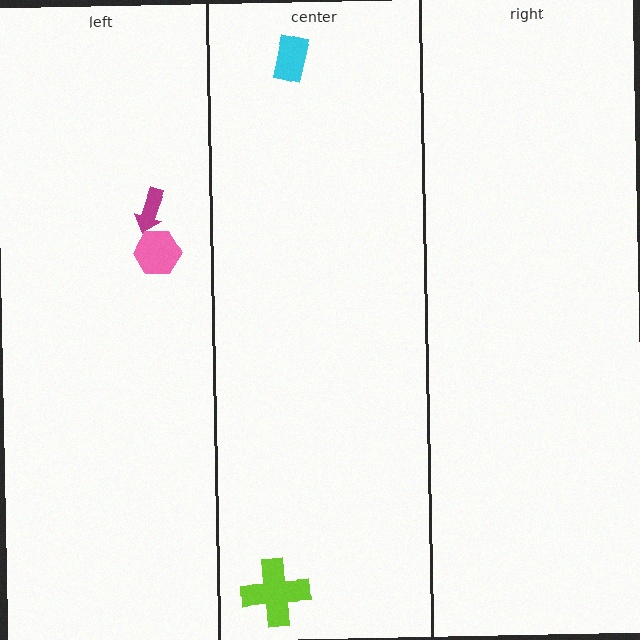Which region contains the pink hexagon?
The left region.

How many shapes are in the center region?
2.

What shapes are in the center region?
The cyan rectangle, the lime cross.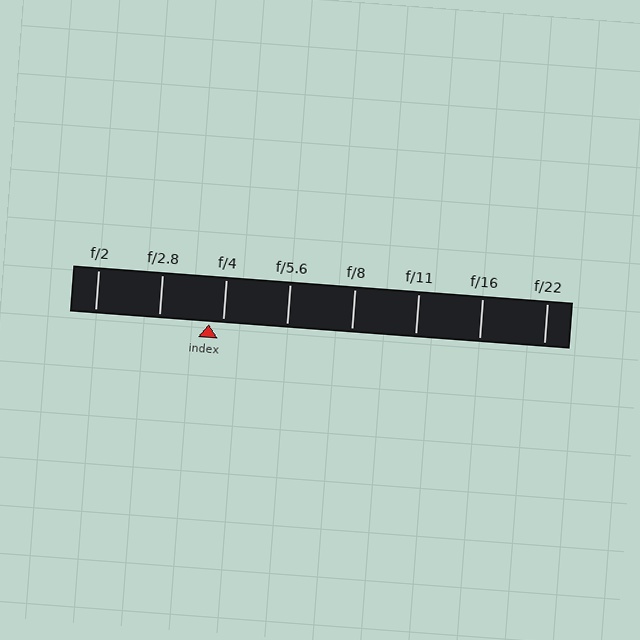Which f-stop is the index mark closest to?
The index mark is closest to f/4.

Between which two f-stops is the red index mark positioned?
The index mark is between f/2.8 and f/4.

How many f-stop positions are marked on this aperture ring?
There are 8 f-stop positions marked.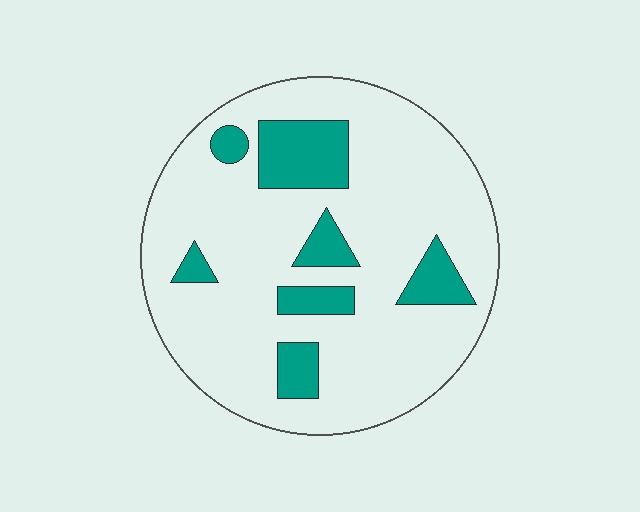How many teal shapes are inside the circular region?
7.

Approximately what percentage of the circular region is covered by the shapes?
Approximately 20%.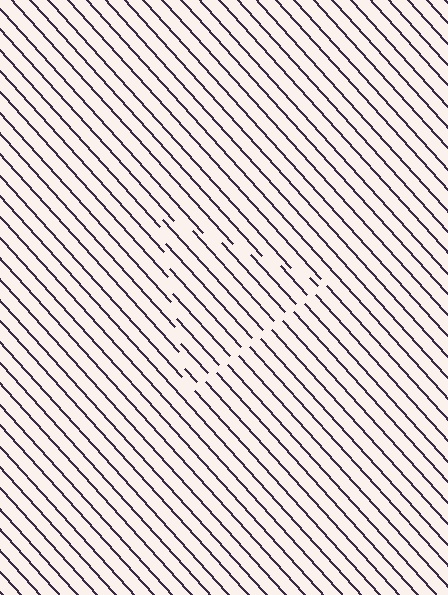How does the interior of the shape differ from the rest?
The interior of the shape contains the same grating, shifted by half a period — the contour is defined by the phase discontinuity where line-ends from the inner and outer gratings abut.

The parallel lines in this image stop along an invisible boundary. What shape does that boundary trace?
An illusory triangle. The interior of the shape contains the same grating, shifted by half a period — the contour is defined by the phase discontinuity where line-ends from the inner and outer gratings abut.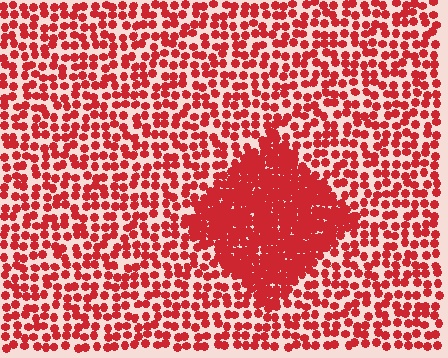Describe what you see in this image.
The image contains small red elements arranged at two different densities. A diamond-shaped region is visible where the elements are more densely packed than the surrounding area.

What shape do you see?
I see a diamond.